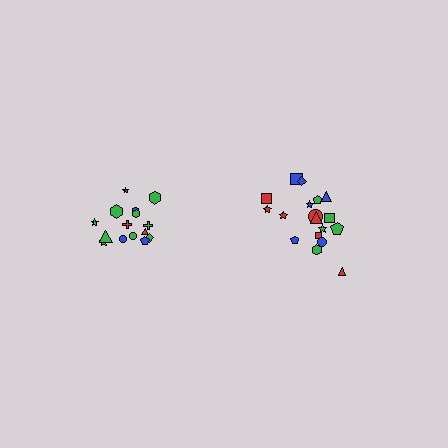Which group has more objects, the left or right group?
The right group.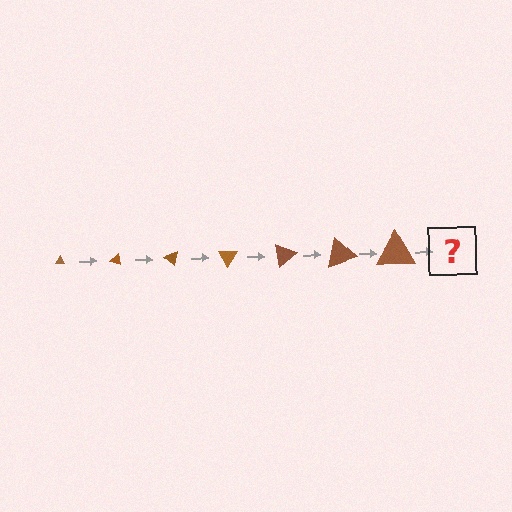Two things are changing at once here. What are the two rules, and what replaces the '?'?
The two rules are that the triangle grows larger each step and it rotates 20 degrees each step. The '?' should be a triangle, larger than the previous one and rotated 140 degrees from the start.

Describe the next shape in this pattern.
It should be a triangle, larger than the previous one and rotated 140 degrees from the start.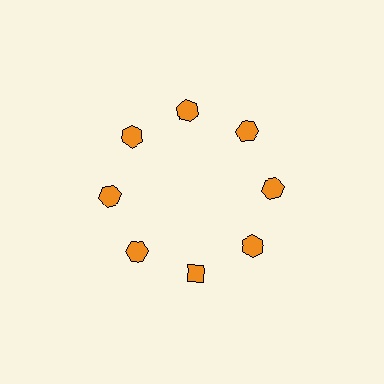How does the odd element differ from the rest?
It has a different shape: diamond instead of hexagon.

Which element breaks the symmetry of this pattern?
The orange diamond at roughly the 6 o'clock position breaks the symmetry. All other shapes are orange hexagons.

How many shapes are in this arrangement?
There are 8 shapes arranged in a ring pattern.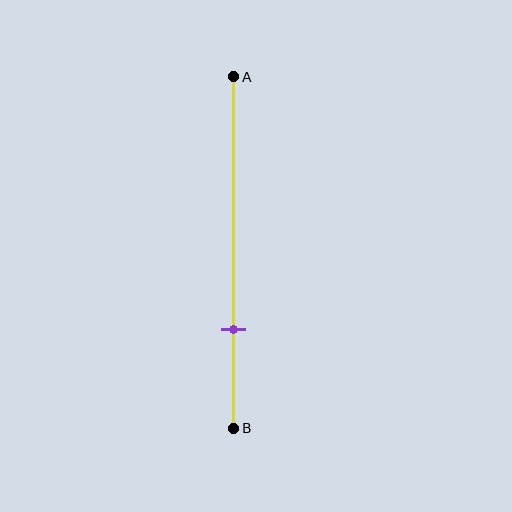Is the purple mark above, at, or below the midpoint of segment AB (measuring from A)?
The purple mark is below the midpoint of segment AB.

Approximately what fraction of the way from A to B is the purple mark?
The purple mark is approximately 70% of the way from A to B.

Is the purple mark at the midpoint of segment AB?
No, the mark is at about 70% from A, not at the 50% midpoint.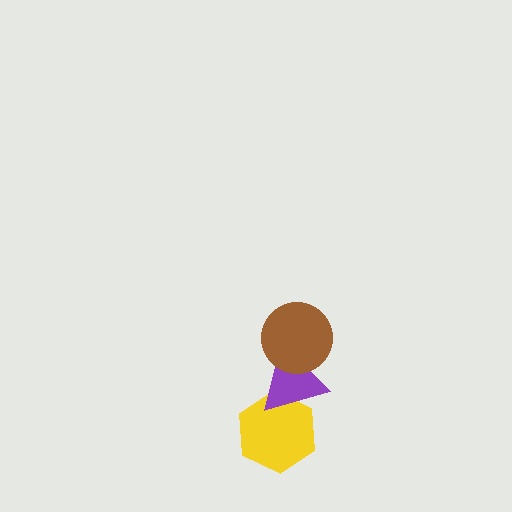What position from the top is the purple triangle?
The purple triangle is 2nd from the top.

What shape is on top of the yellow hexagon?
The purple triangle is on top of the yellow hexagon.